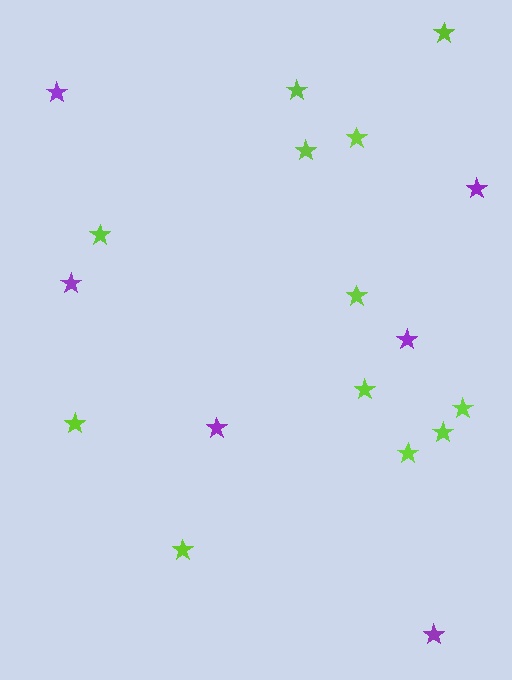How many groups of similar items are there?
There are 2 groups: one group of purple stars (6) and one group of lime stars (12).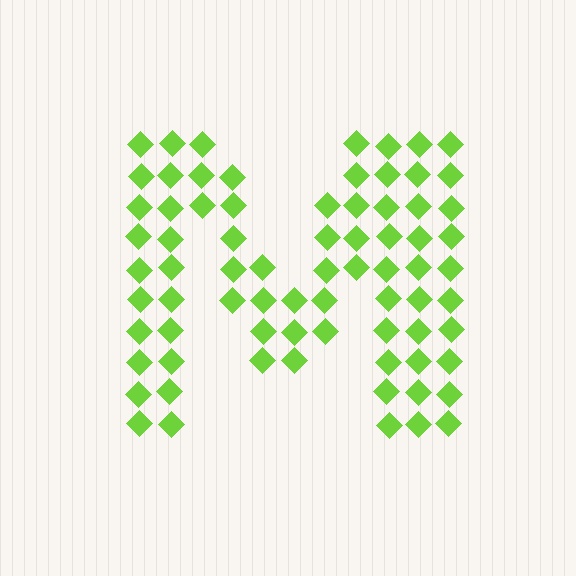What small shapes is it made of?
It is made of small diamonds.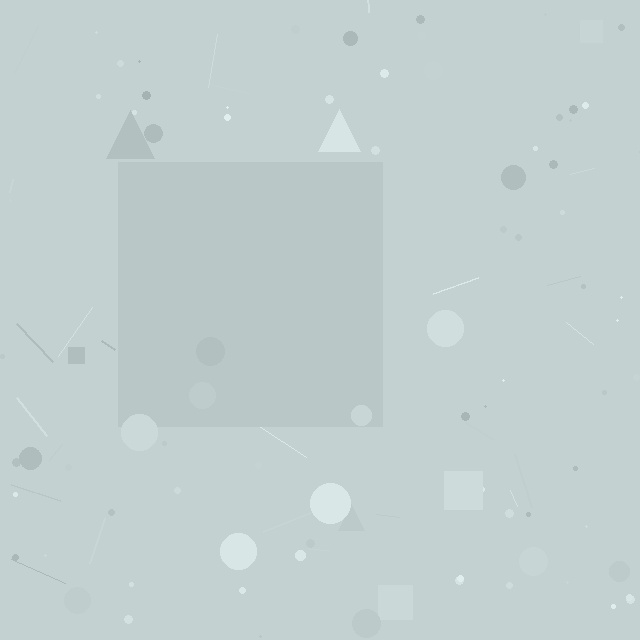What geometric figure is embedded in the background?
A square is embedded in the background.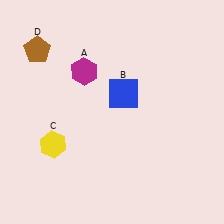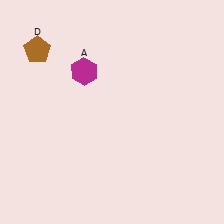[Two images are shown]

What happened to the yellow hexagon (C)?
The yellow hexagon (C) was removed in Image 2. It was in the bottom-left area of Image 1.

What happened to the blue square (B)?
The blue square (B) was removed in Image 2. It was in the top-right area of Image 1.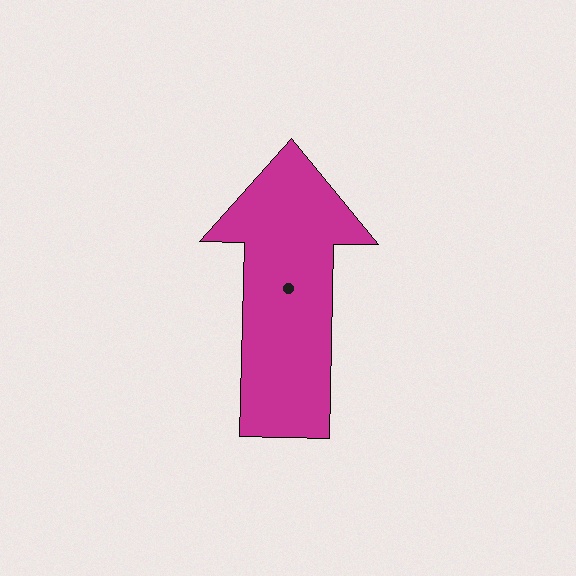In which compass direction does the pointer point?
North.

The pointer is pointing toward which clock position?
Roughly 12 o'clock.